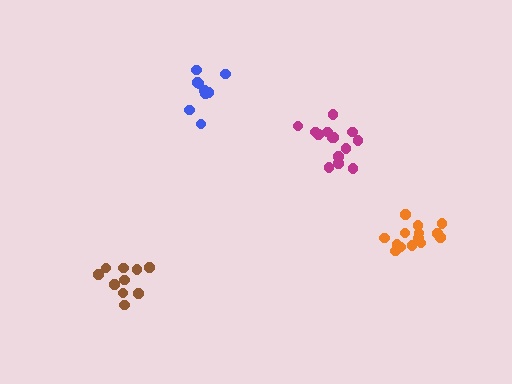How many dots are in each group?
Group 1: 9 dots, Group 2: 14 dots, Group 3: 15 dots, Group 4: 10 dots (48 total).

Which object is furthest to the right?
The orange cluster is rightmost.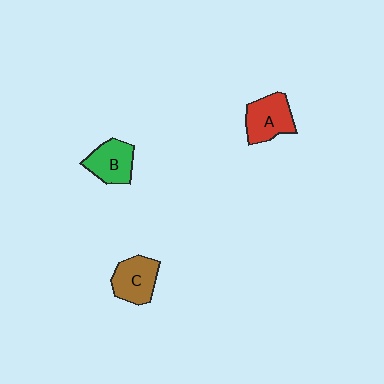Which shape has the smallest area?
Shape B (green).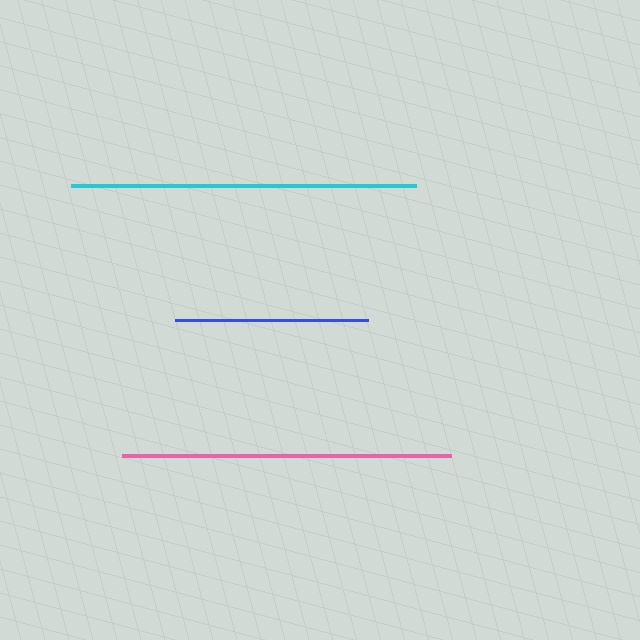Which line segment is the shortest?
The blue line is the shortest at approximately 193 pixels.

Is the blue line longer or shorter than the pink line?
The pink line is longer than the blue line.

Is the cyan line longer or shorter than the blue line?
The cyan line is longer than the blue line.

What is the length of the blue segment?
The blue segment is approximately 193 pixels long.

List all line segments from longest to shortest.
From longest to shortest: cyan, pink, blue.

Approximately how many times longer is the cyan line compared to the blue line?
The cyan line is approximately 1.8 times the length of the blue line.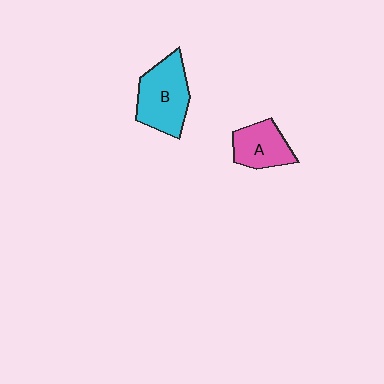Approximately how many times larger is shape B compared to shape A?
Approximately 1.4 times.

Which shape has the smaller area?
Shape A (pink).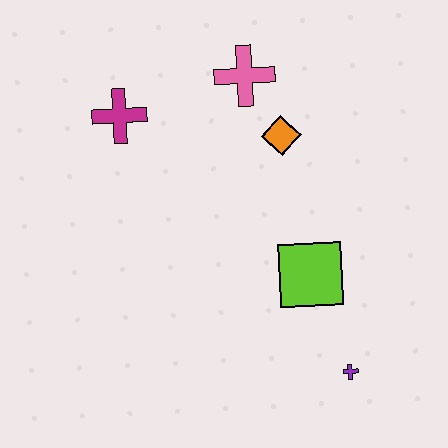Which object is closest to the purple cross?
The lime square is closest to the purple cross.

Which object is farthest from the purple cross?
The magenta cross is farthest from the purple cross.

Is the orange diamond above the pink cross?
No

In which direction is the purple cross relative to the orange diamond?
The purple cross is below the orange diamond.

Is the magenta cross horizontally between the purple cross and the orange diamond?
No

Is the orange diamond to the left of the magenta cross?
No